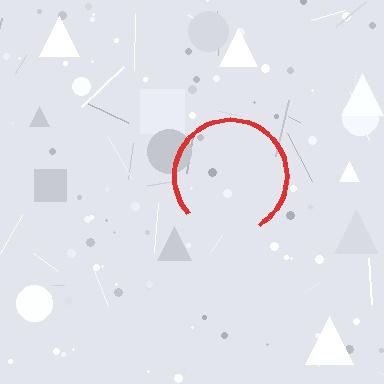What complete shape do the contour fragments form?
The contour fragments form a circle.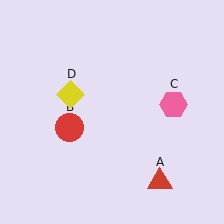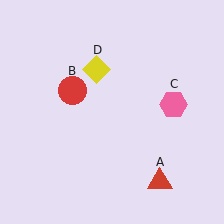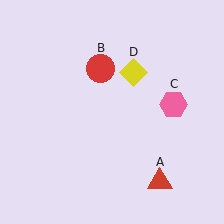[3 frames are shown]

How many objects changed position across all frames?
2 objects changed position: red circle (object B), yellow diamond (object D).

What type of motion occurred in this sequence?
The red circle (object B), yellow diamond (object D) rotated clockwise around the center of the scene.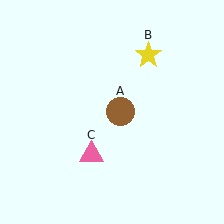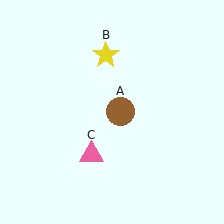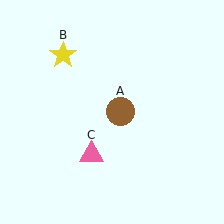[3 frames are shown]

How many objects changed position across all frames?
1 object changed position: yellow star (object B).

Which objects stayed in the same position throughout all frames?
Brown circle (object A) and pink triangle (object C) remained stationary.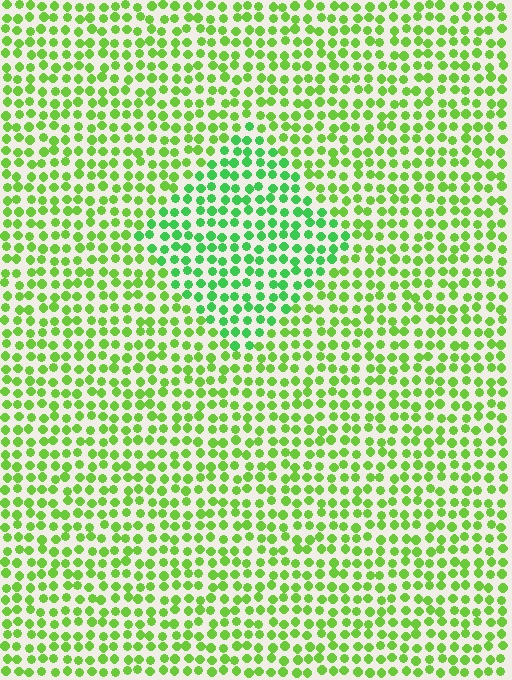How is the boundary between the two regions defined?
The boundary is defined purely by a slight shift in hue (about 29 degrees). Spacing, size, and orientation are identical on both sides.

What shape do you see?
I see a diamond.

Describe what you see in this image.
The image is filled with small lime elements in a uniform arrangement. A diamond-shaped region is visible where the elements are tinted to a slightly different hue, forming a subtle color boundary.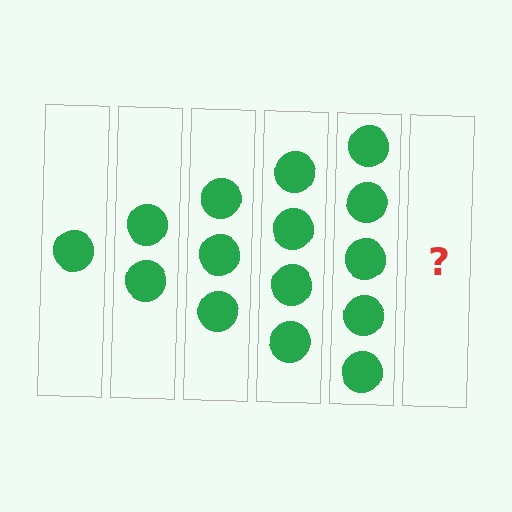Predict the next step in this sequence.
The next step is 6 circles.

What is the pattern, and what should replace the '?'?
The pattern is that each step adds one more circle. The '?' should be 6 circles.